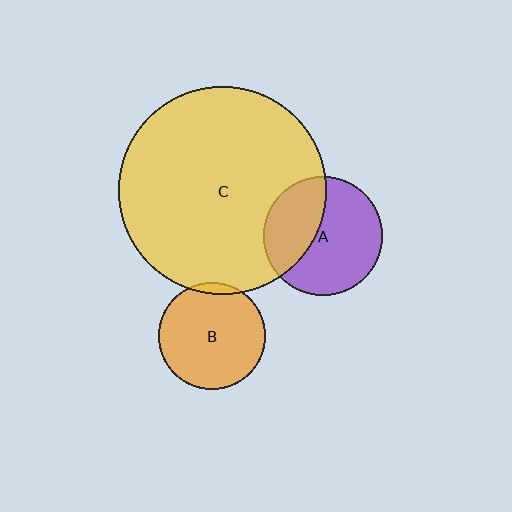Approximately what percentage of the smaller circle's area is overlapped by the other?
Approximately 40%.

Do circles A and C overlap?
Yes.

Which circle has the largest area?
Circle C (yellow).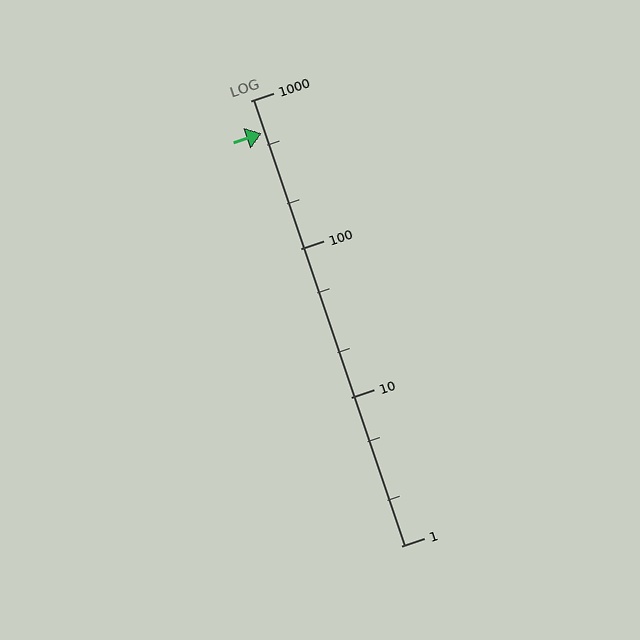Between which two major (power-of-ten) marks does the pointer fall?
The pointer is between 100 and 1000.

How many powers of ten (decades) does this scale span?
The scale spans 3 decades, from 1 to 1000.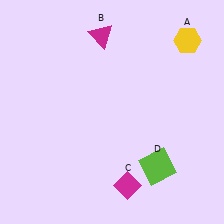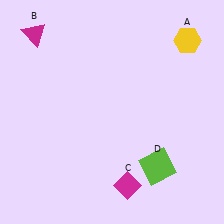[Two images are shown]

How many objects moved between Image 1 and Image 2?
1 object moved between the two images.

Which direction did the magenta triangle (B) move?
The magenta triangle (B) moved left.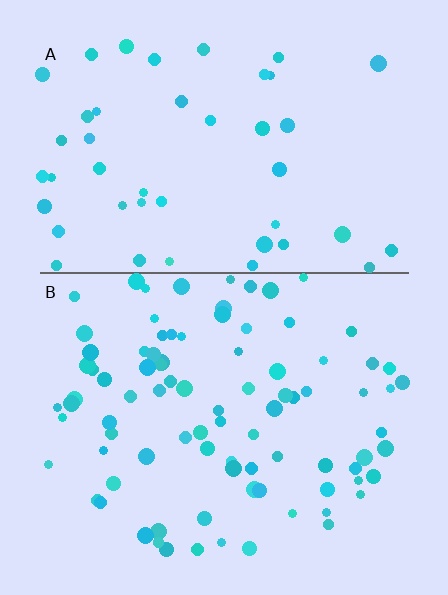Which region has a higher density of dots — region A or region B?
B (the bottom).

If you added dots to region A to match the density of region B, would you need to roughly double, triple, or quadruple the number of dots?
Approximately double.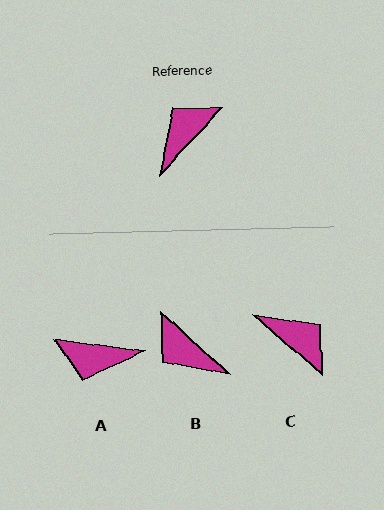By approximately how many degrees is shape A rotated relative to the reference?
Approximately 126 degrees counter-clockwise.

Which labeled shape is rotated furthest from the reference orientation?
A, about 126 degrees away.